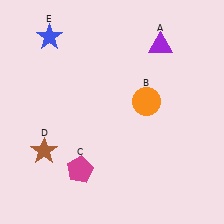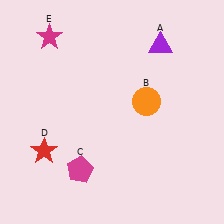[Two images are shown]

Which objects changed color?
D changed from brown to red. E changed from blue to magenta.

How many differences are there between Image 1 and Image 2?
There are 2 differences between the two images.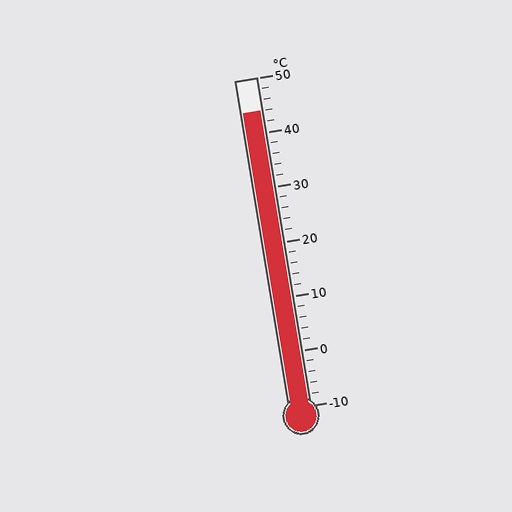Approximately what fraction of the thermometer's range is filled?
The thermometer is filled to approximately 90% of its range.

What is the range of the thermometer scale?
The thermometer scale ranges from -10°C to 50°C.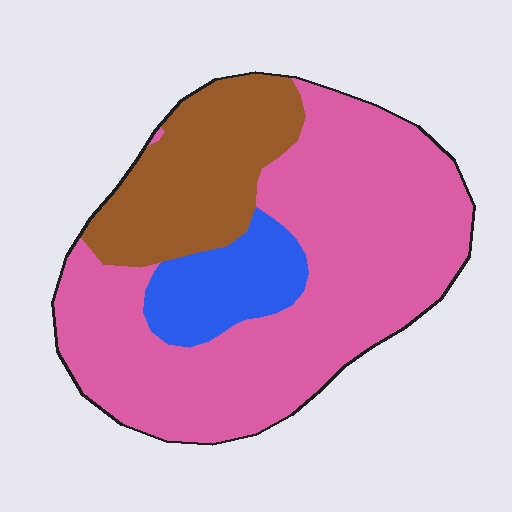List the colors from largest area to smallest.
From largest to smallest: pink, brown, blue.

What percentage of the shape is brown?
Brown covers around 25% of the shape.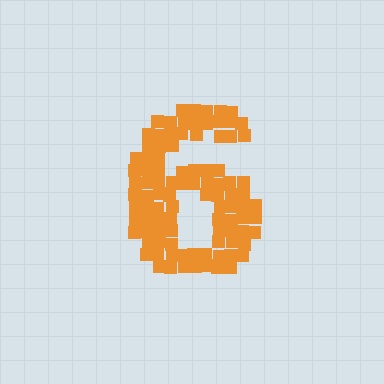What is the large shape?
The large shape is the digit 6.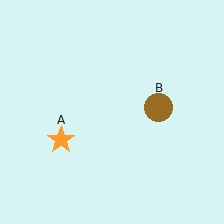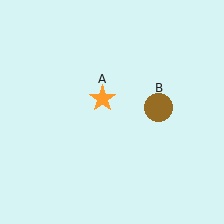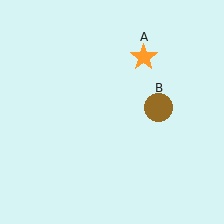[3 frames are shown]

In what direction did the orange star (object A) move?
The orange star (object A) moved up and to the right.